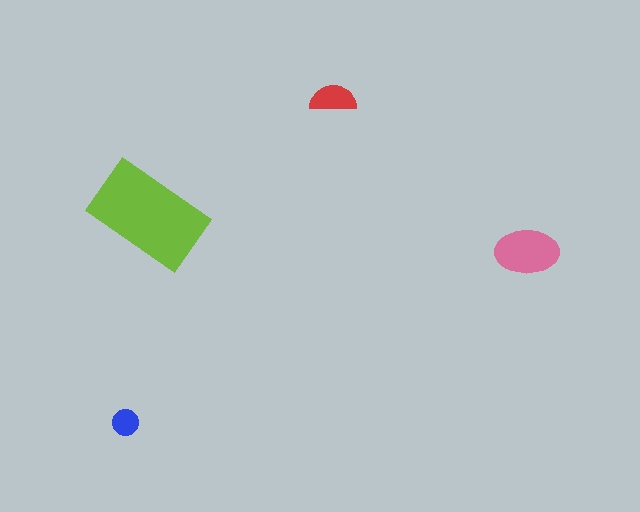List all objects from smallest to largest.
The blue circle, the red semicircle, the pink ellipse, the lime rectangle.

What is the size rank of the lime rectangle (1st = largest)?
1st.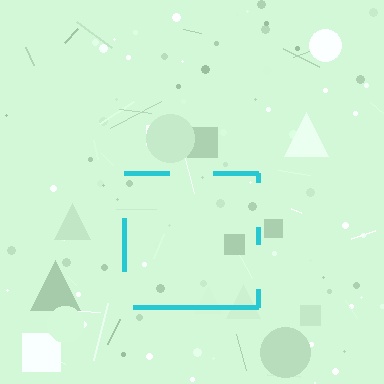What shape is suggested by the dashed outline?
The dashed outline suggests a square.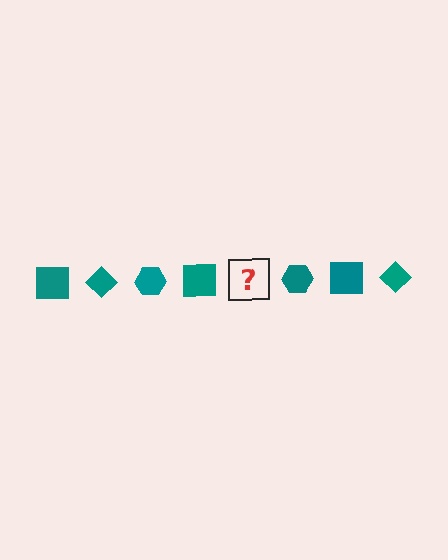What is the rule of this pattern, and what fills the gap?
The rule is that the pattern cycles through square, diamond, hexagon shapes in teal. The gap should be filled with a teal diamond.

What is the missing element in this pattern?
The missing element is a teal diamond.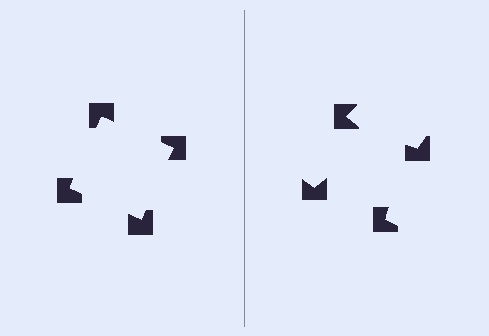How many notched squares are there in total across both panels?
8 — 4 on each side.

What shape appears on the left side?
An illusory square.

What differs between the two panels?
The notched squares are positioned identically on both sides; only the wedge orientations differ. On the left they align to a square; on the right they are misaligned.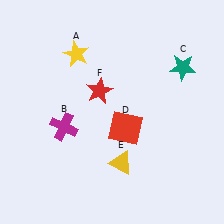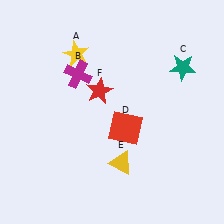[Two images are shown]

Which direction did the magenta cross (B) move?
The magenta cross (B) moved up.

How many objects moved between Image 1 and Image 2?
1 object moved between the two images.